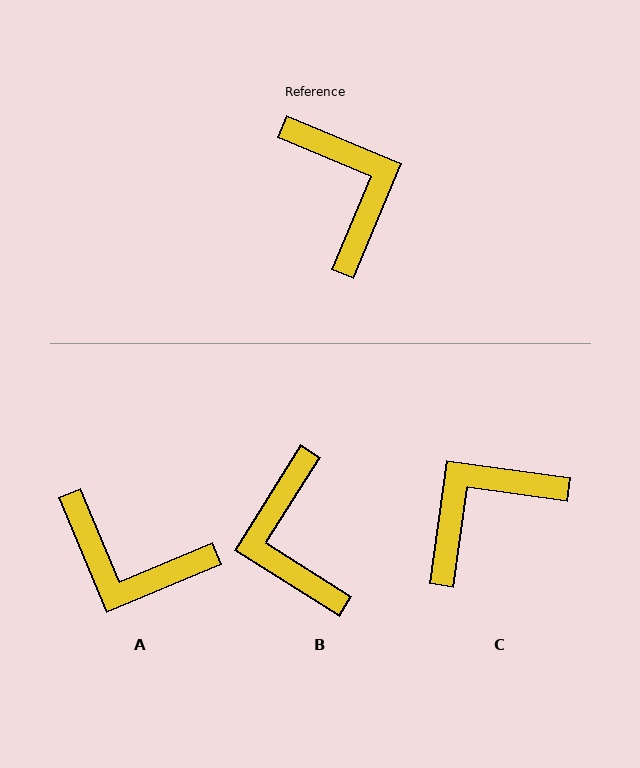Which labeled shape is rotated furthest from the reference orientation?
B, about 171 degrees away.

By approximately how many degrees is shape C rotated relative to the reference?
Approximately 105 degrees counter-clockwise.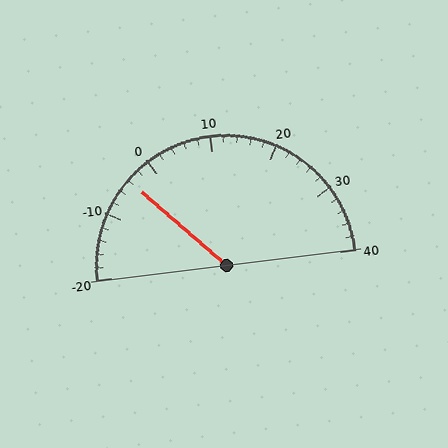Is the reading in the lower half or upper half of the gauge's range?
The reading is in the lower half of the range (-20 to 40).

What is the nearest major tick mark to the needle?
The nearest major tick mark is 0.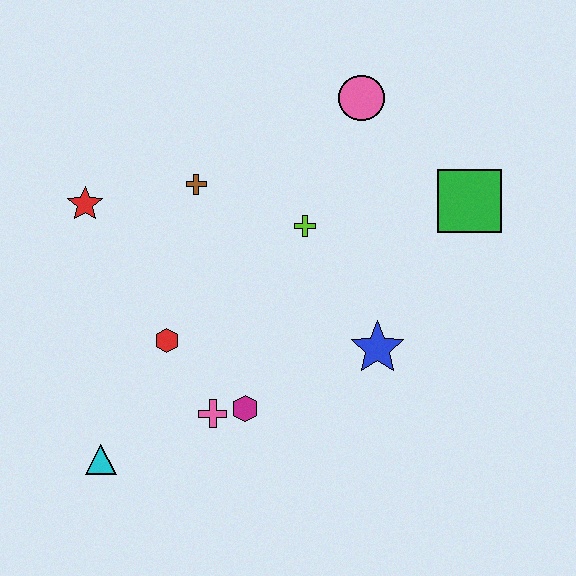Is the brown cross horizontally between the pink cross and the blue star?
No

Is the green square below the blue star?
No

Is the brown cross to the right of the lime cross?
No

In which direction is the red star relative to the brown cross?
The red star is to the left of the brown cross.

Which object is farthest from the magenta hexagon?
The pink circle is farthest from the magenta hexagon.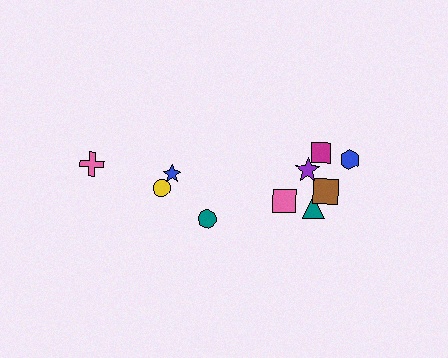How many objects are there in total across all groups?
There are 10 objects.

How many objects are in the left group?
There are 4 objects.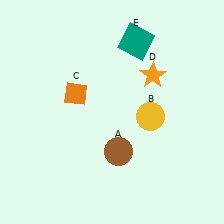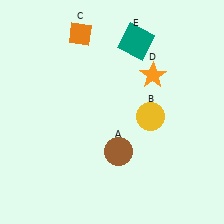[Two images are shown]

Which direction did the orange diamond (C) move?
The orange diamond (C) moved up.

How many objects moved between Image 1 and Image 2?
1 object moved between the two images.